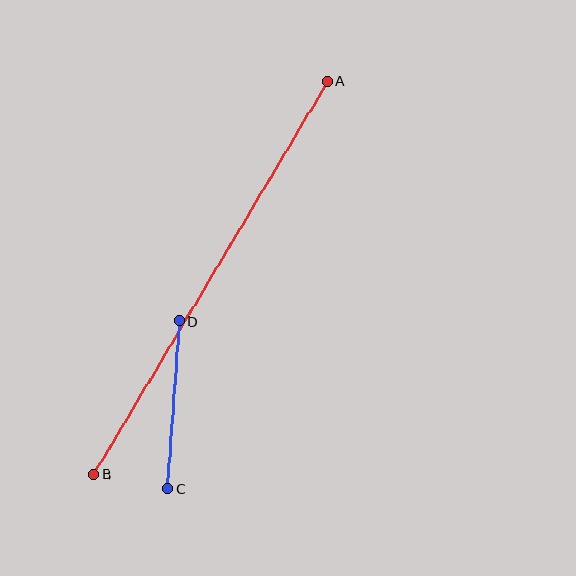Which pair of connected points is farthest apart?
Points A and B are farthest apart.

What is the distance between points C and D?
The distance is approximately 168 pixels.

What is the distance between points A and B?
The distance is approximately 458 pixels.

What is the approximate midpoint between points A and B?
The midpoint is at approximately (211, 278) pixels.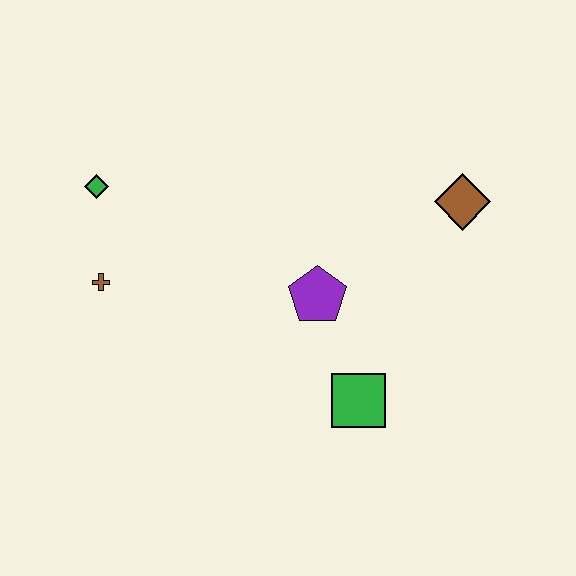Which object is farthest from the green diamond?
The brown diamond is farthest from the green diamond.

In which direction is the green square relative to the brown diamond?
The green square is below the brown diamond.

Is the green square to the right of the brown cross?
Yes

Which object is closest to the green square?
The purple pentagon is closest to the green square.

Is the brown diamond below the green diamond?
Yes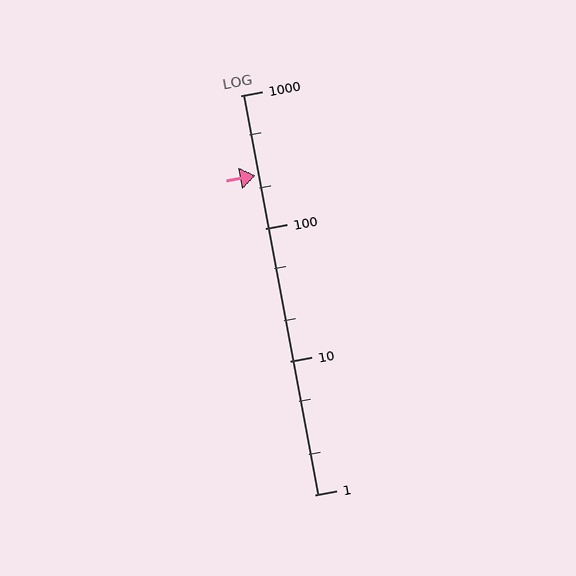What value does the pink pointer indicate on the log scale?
The pointer indicates approximately 250.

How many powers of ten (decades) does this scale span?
The scale spans 3 decades, from 1 to 1000.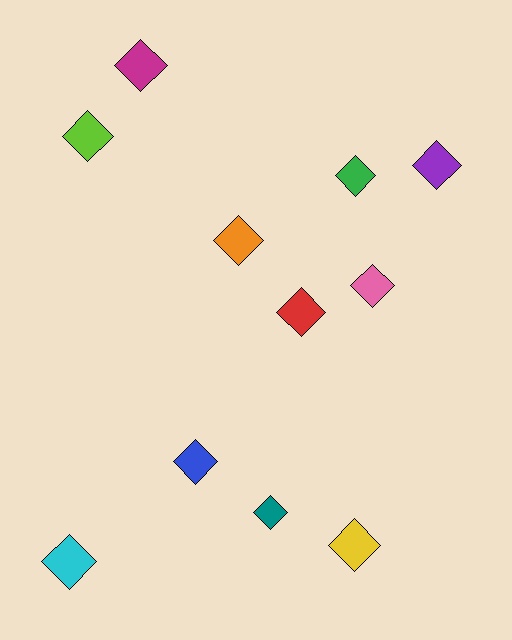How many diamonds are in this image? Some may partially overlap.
There are 11 diamonds.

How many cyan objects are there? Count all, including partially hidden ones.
There is 1 cyan object.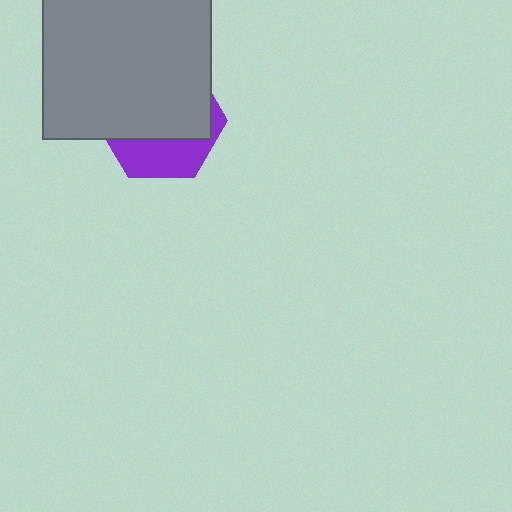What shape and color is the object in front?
The object in front is a gray square.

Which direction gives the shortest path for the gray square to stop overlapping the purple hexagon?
Moving up gives the shortest separation.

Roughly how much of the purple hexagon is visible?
A small part of it is visible (roughly 34%).